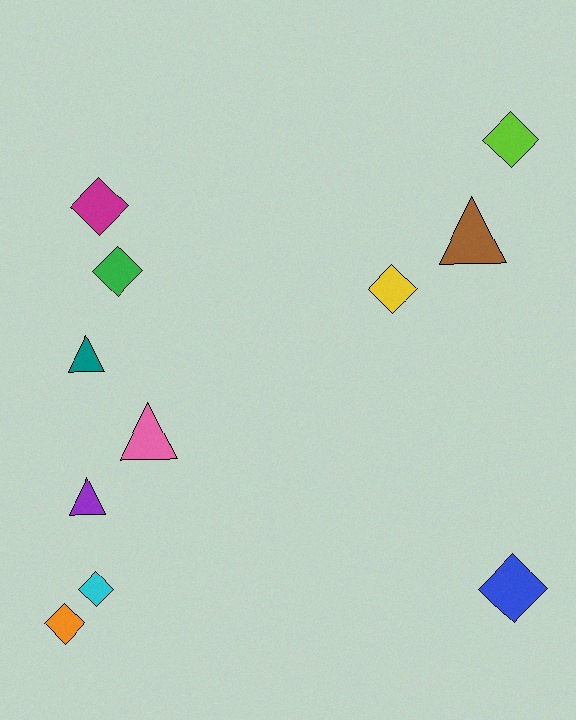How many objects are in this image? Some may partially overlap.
There are 11 objects.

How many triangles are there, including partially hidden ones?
There are 4 triangles.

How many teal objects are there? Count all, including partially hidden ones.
There is 1 teal object.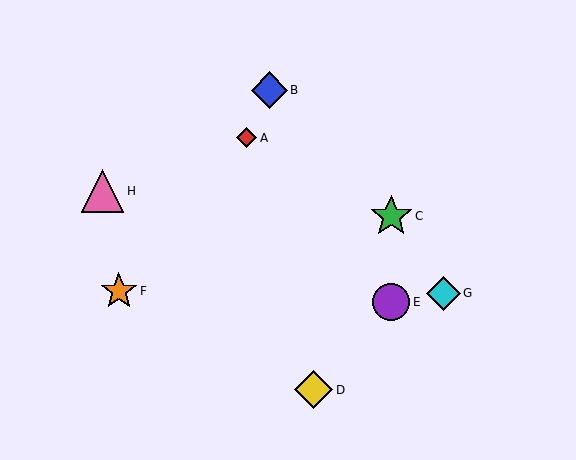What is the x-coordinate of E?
Object E is at x≈391.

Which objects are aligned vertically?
Objects C, E are aligned vertically.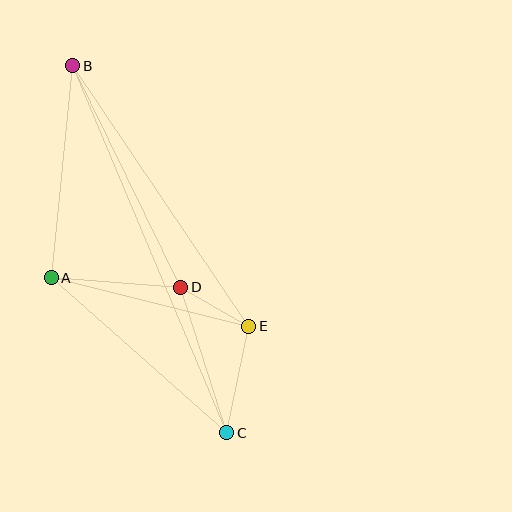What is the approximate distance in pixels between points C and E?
The distance between C and E is approximately 109 pixels.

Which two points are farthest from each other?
Points B and C are farthest from each other.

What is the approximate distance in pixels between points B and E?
The distance between B and E is approximately 314 pixels.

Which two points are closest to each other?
Points D and E are closest to each other.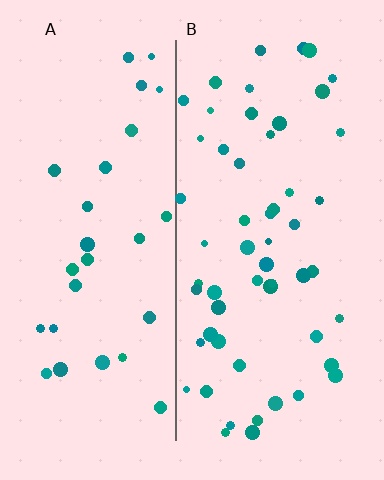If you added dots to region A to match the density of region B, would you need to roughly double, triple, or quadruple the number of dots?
Approximately double.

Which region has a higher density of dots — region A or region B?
B (the right).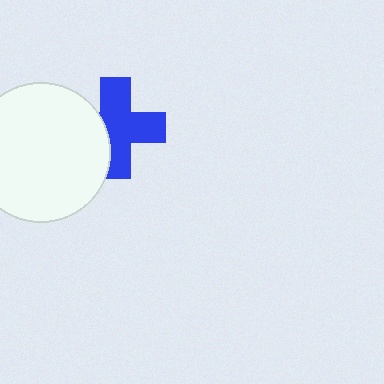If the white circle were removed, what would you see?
You would see the complete blue cross.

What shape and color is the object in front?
The object in front is a white circle.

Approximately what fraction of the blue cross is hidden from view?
Roughly 31% of the blue cross is hidden behind the white circle.